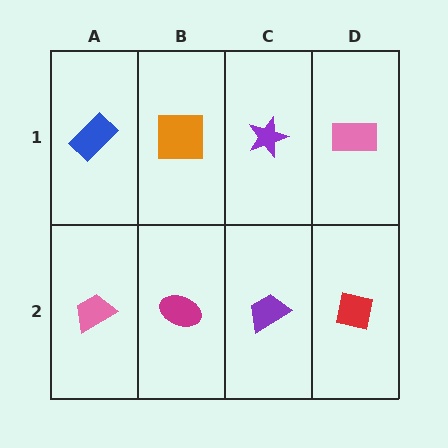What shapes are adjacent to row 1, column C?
A purple trapezoid (row 2, column C), an orange square (row 1, column B), a pink rectangle (row 1, column D).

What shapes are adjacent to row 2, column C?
A purple star (row 1, column C), a magenta ellipse (row 2, column B), a red square (row 2, column D).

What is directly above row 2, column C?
A purple star.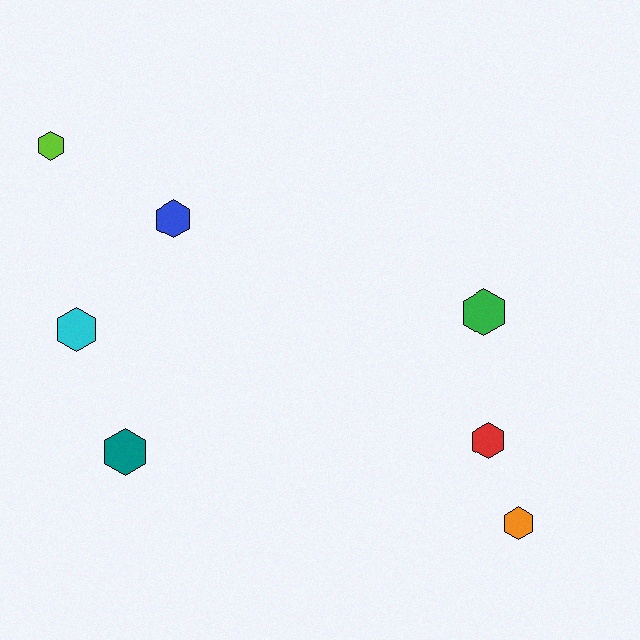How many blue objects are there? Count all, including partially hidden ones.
There is 1 blue object.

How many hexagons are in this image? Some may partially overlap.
There are 7 hexagons.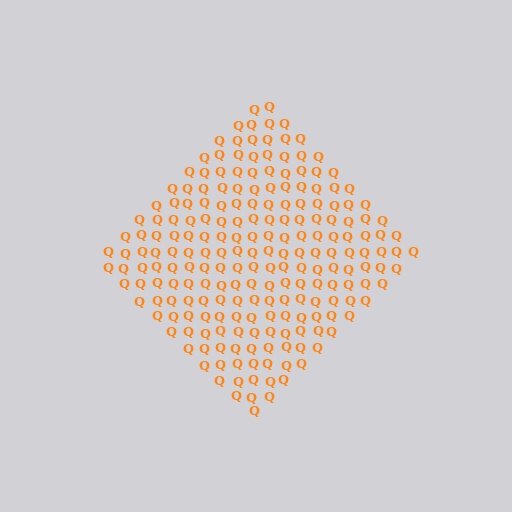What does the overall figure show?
The overall figure shows a diamond.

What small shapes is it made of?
It is made of small letter Q's.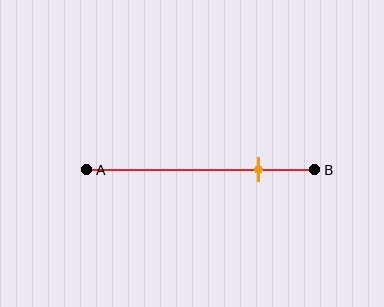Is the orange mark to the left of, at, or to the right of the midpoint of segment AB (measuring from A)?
The orange mark is to the right of the midpoint of segment AB.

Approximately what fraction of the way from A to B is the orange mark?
The orange mark is approximately 75% of the way from A to B.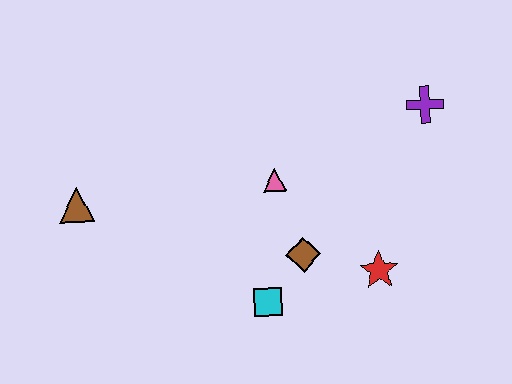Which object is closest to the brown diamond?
The cyan square is closest to the brown diamond.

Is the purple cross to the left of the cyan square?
No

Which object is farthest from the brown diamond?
The brown triangle is farthest from the brown diamond.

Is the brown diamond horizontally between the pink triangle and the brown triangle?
No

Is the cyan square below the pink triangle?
Yes